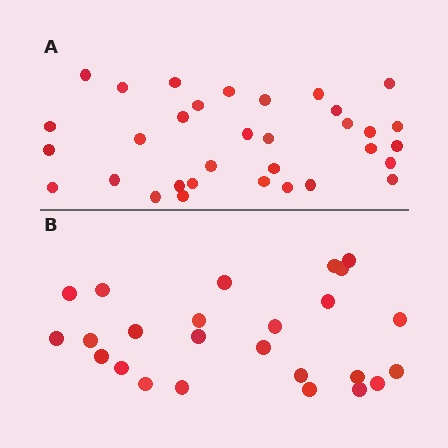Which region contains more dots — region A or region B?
Region A (the top region) has more dots.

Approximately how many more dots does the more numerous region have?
Region A has roughly 8 or so more dots than region B.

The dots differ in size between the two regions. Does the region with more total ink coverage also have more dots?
No. Region B has more total ink coverage because its dots are larger, but region A actually contains more individual dots. Total area can be misleading — the number of items is what matters here.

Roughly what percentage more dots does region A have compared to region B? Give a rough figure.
About 30% more.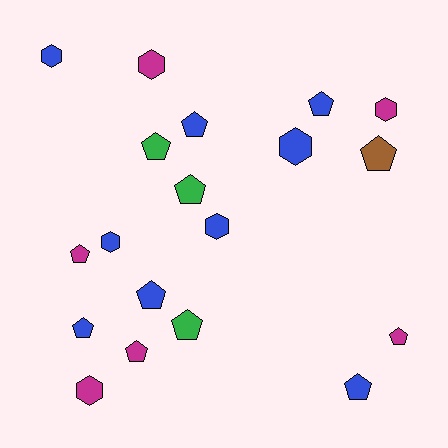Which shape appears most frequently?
Pentagon, with 12 objects.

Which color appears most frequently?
Blue, with 9 objects.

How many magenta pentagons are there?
There are 3 magenta pentagons.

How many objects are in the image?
There are 19 objects.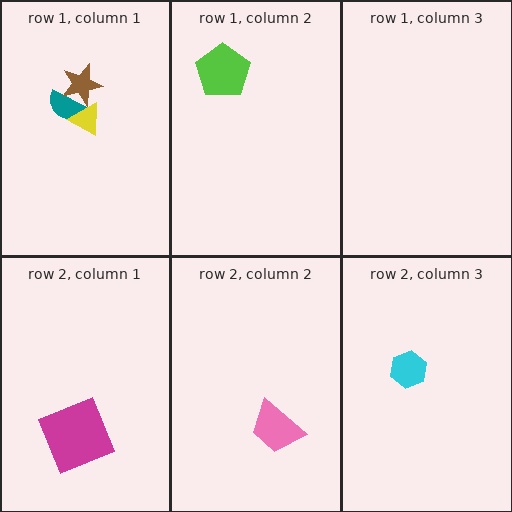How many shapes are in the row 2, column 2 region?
1.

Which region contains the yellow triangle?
The row 1, column 1 region.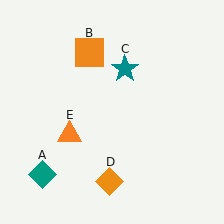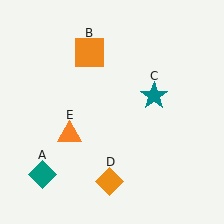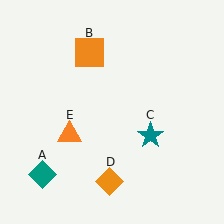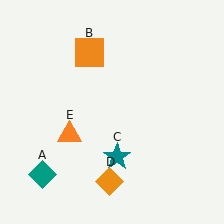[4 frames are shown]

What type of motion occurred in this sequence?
The teal star (object C) rotated clockwise around the center of the scene.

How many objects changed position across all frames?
1 object changed position: teal star (object C).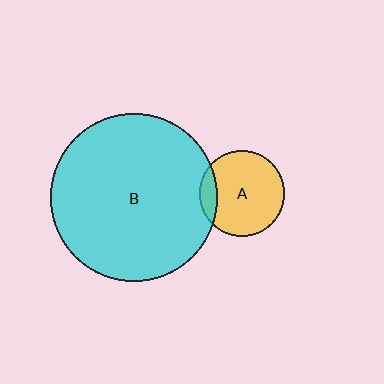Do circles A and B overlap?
Yes.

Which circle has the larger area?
Circle B (cyan).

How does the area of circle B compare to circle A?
Approximately 3.8 times.